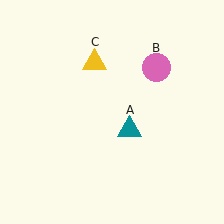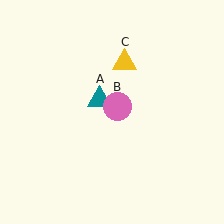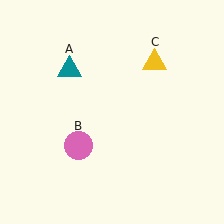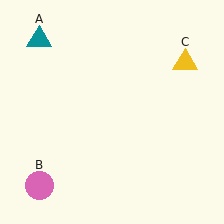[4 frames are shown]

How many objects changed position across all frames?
3 objects changed position: teal triangle (object A), pink circle (object B), yellow triangle (object C).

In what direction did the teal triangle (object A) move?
The teal triangle (object A) moved up and to the left.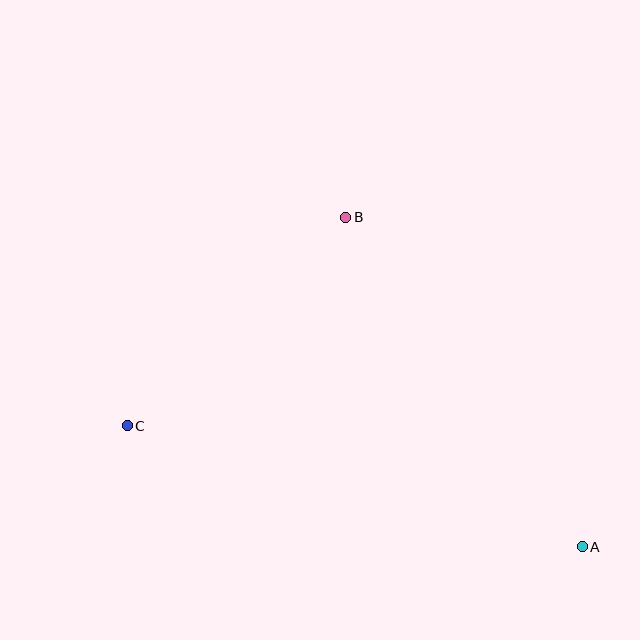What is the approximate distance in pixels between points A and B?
The distance between A and B is approximately 405 pixels.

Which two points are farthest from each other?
Points A and C are farthest from each other.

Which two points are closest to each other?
Points B and C are closest to each other.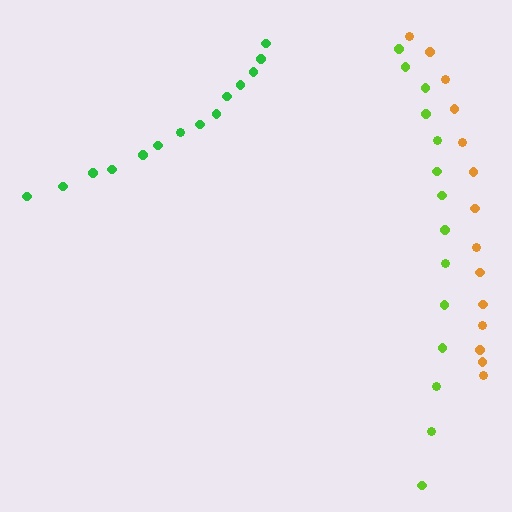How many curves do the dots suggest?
There are 3 distinct paths.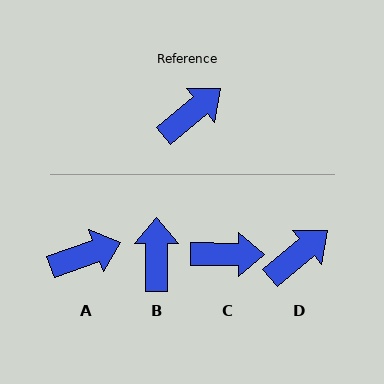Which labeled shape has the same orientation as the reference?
D.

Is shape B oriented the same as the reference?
No, it is off by about 50 degrees.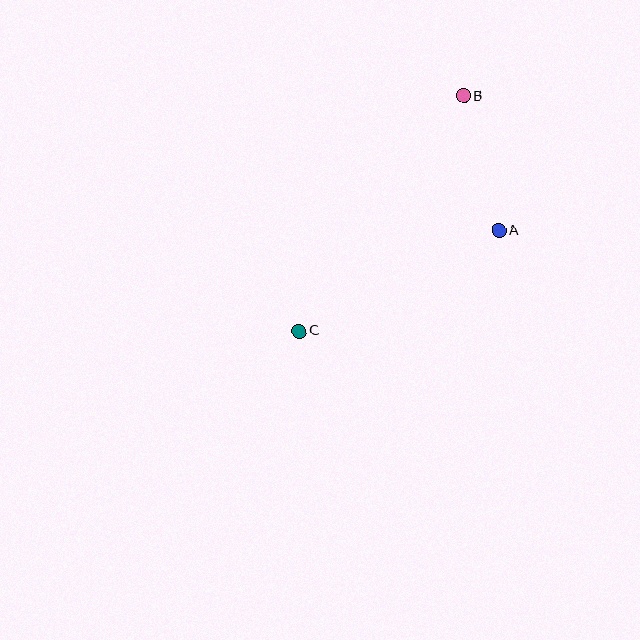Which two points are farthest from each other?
Points B and C are farthest from each other.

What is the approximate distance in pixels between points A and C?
The distance between A and C is approximately 223 pixels.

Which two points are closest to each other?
Points A and B are closest to each other.